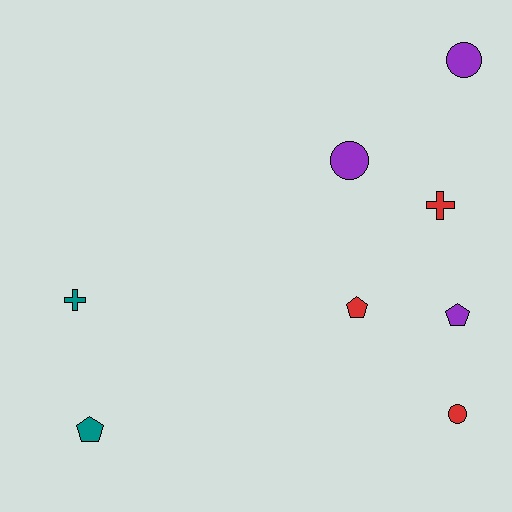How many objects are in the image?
There are 8 objects.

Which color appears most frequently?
Purple, with 3 objects.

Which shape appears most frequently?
Circle, with 3 objects.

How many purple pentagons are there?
There is 1 purple pentagon.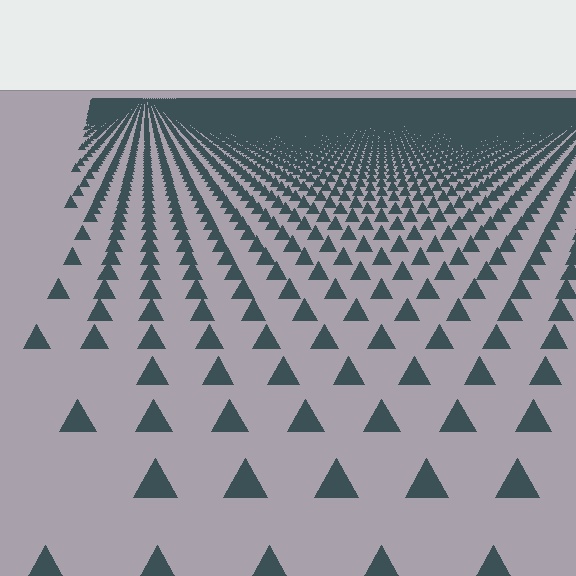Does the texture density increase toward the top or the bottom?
Density increases toward the top.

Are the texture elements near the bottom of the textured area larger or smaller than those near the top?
Larger. Near the bottom, elements are closer to the viewer and appear at a bigger on-screen size.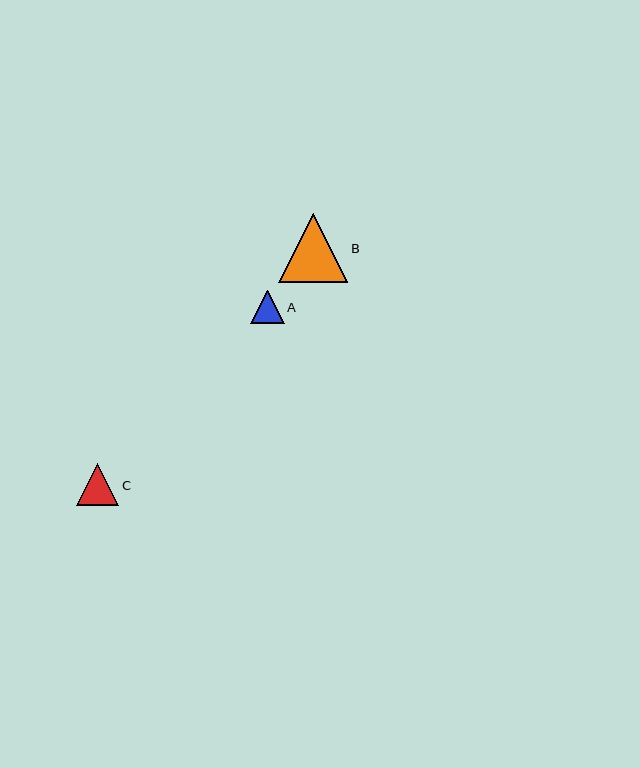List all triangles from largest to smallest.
From largest to smallest: B, C, A.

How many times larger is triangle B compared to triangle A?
Triangle B is approximately 2.1 times the size of triangle A.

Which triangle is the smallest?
Triangle A is the smallest with a size of approximately 34 pixels.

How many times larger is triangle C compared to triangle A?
Triangle C is approximately 1.3 times the size of triangle A.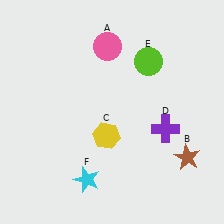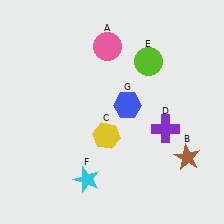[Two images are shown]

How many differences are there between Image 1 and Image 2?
There is 1 difference between the two images.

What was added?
A blue hexagon (G) was added in Image 2.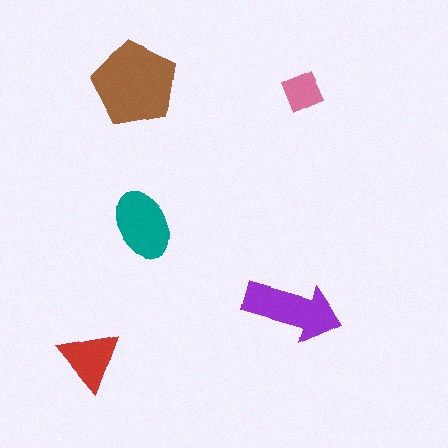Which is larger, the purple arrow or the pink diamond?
The purple arrow.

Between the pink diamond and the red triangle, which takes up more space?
The red triangle.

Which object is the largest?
The brown pentagon.